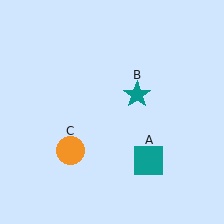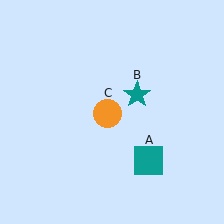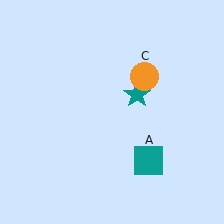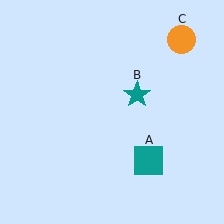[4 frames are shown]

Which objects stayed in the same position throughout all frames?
Teal square (object A) and teal star (object B) remained stationary.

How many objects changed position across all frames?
1 object changed position: orange circle (object C).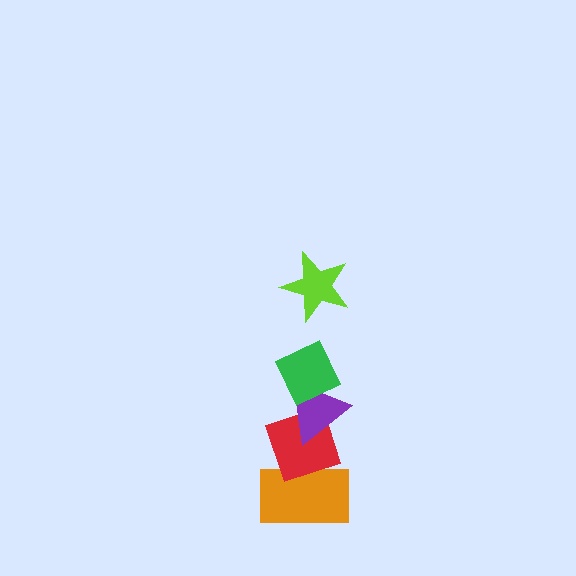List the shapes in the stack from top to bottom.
From top to bottom: the lime star, the green diamond, the purple triangle, the red diamond, the orange rectangle.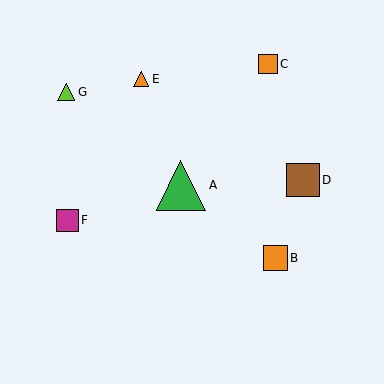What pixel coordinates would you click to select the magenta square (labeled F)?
Click at (67, 220) to select the magenta square F.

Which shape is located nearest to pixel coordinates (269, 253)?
The orange square (labeled B) at (275, 258) is nearest to that location.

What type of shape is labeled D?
Shape D is a brown square.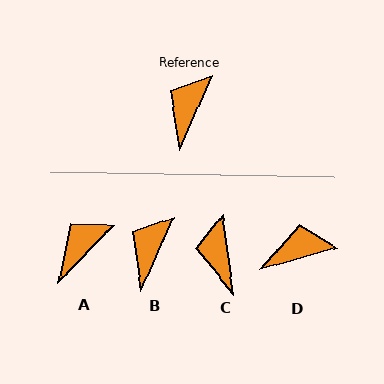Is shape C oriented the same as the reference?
No, it is off by about 32 degrees.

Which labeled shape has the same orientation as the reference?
B.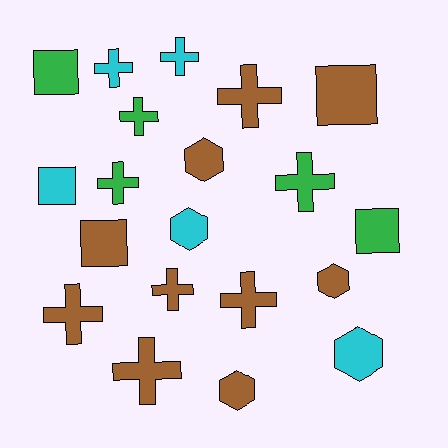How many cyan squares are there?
There is 1 cyan square.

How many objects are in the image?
There are 20 objects.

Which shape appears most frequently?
Cross, with 10 objects.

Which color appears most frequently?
Brown, with 10 objects.